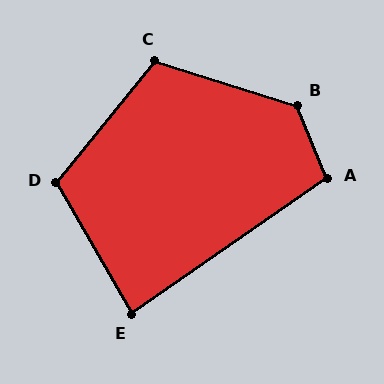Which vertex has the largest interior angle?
B, at approximately 130 degrees.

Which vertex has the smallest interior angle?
E, at approximately 85 degrees.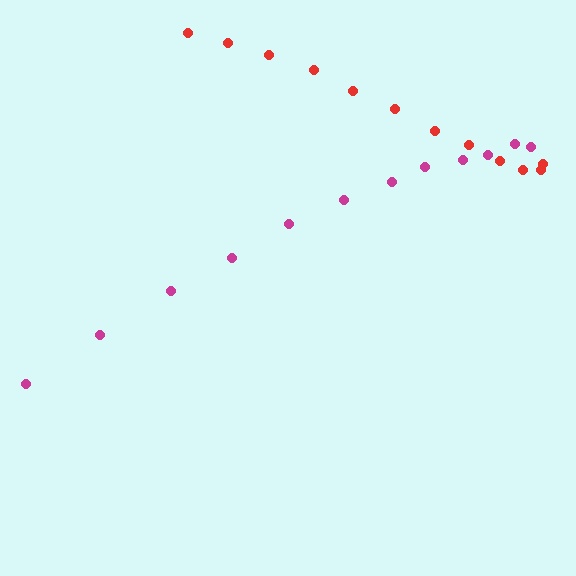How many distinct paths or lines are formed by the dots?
There are 2 distinct paths.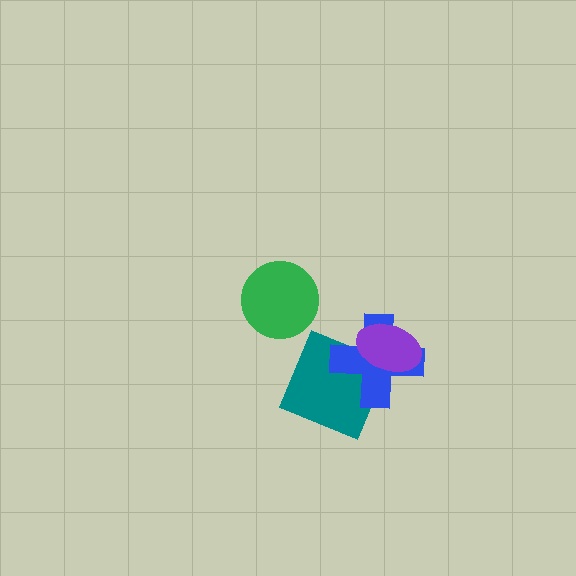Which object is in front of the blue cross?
The purple ellipse is in front of the blue cross.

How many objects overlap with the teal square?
2 objects overlap with the teal square.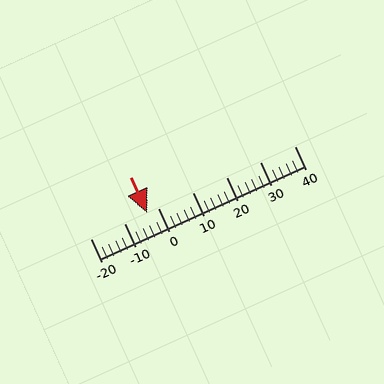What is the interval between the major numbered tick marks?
The major tick marks are spaced 10 units apart.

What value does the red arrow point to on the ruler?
The red arrow points to approximately -3.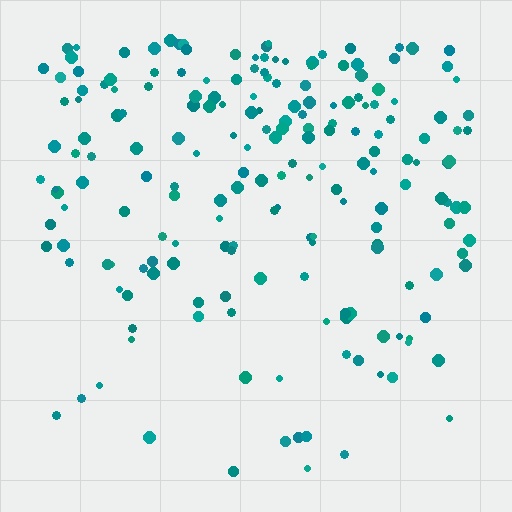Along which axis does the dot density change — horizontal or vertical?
Vertical.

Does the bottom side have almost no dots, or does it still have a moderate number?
Still a moderate number, just noticeably fewer than the top.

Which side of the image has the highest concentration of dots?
The top.